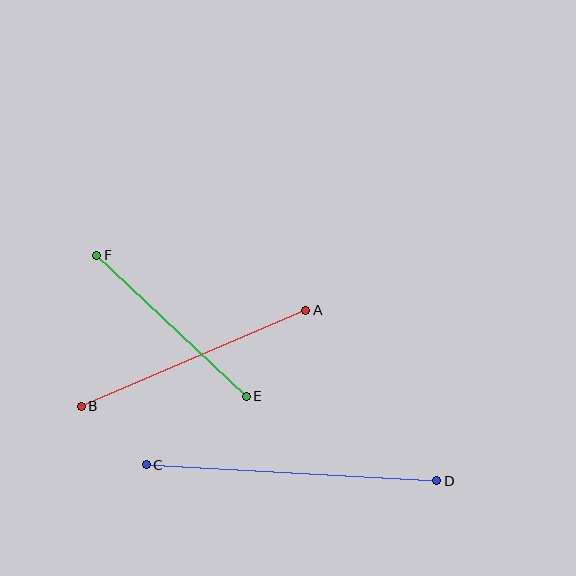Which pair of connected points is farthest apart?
Points C and D are farthest apart.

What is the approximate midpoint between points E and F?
The midpoint is at approximately (171, 326) pixels.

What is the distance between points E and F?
The distance is approximately 206 pixels.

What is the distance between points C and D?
The distance is approximately 291 pixels.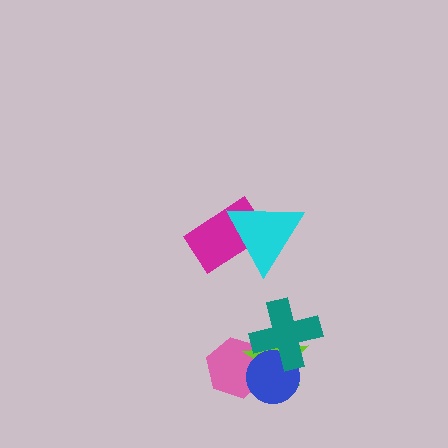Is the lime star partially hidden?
Yes, it is partially covered by another shape.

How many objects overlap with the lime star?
3 objects overlap with the lime star.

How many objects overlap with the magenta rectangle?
1 object overlaps with the magenta rectangle.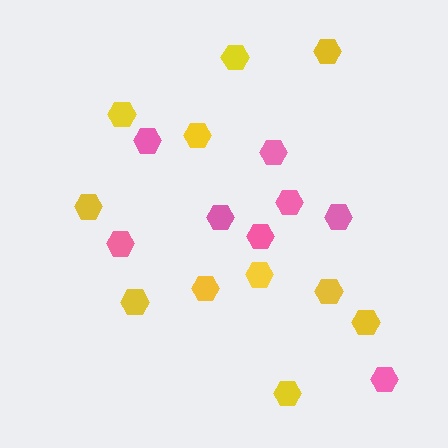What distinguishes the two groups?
There are 2 groups: one group of pink hexagons (8) and one group of yellow hexagons (11).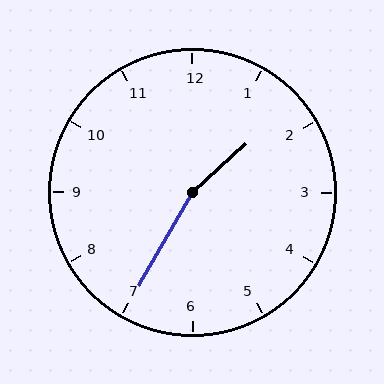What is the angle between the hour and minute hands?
Approximately 162 degrees.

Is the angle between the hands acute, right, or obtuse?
It is obtuse.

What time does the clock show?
1:35.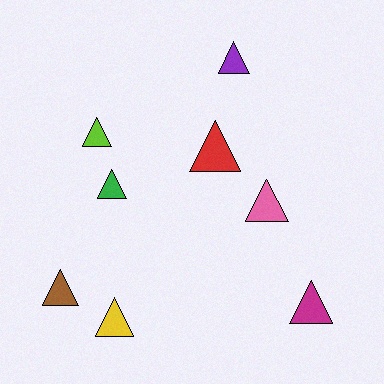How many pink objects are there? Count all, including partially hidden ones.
There is 1 pink object.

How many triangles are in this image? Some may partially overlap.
There are 8 triangles.